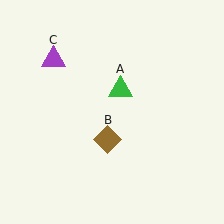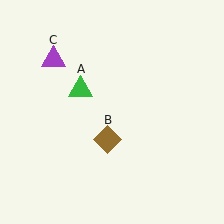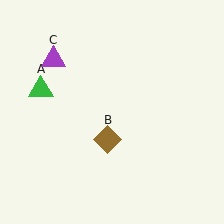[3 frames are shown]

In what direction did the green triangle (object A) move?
The green triangle (object A) moved left.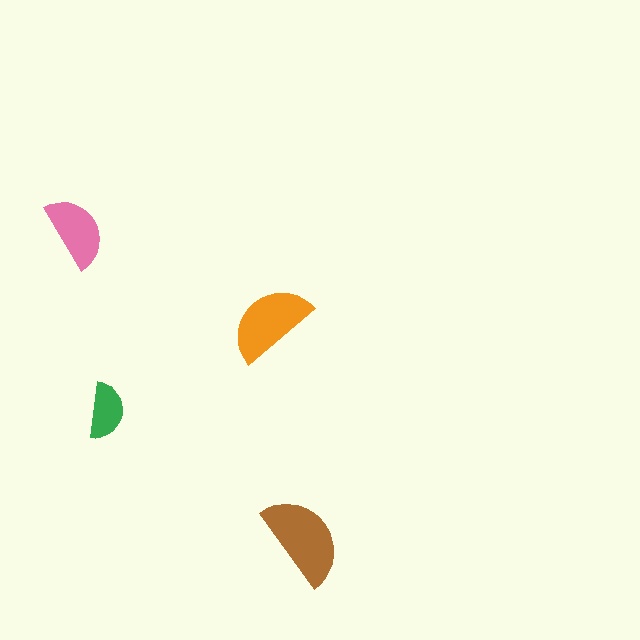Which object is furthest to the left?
The pink semicircle is leftmost.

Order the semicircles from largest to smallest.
the brown one, the orange one, the pink one, the green one.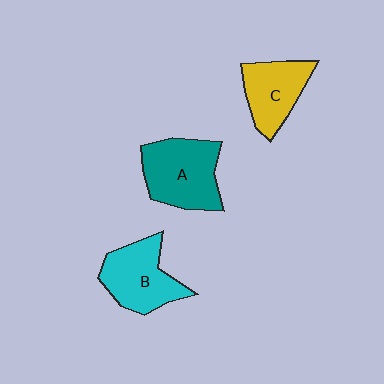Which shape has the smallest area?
Shape C (yellow).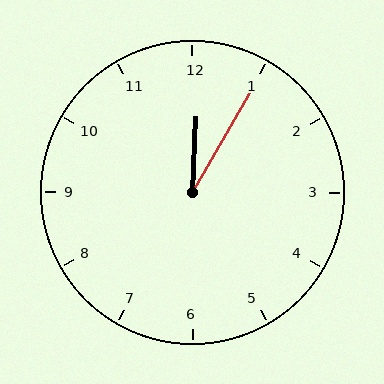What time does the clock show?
12:05.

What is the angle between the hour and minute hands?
Approximately 28 degrees.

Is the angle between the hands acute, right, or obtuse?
It is acute.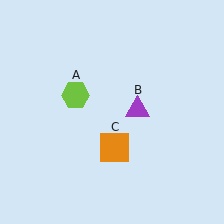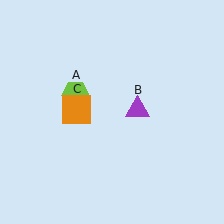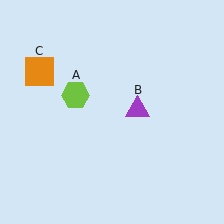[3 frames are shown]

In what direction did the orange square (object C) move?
The orange square (object C) moved up and to the left.